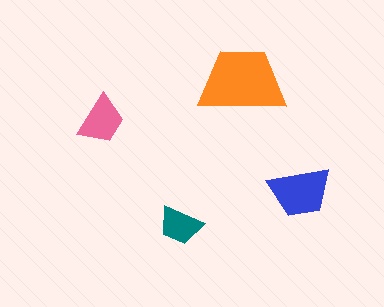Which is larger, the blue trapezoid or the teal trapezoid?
The blue one.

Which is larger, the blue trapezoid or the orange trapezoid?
The orange one.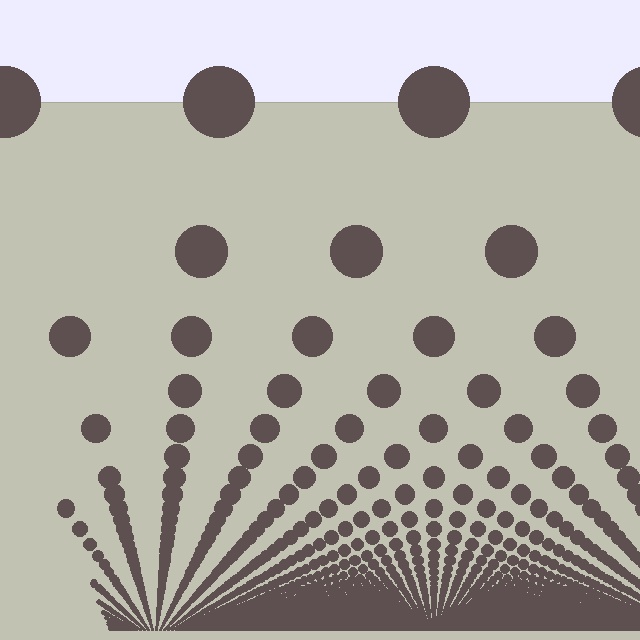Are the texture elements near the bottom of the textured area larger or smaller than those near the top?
Smaller. The gradient is inverted — elements near the bottom are smaller and denser.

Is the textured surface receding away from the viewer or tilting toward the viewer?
The surface appears to tilt toward the viewer. Texture elements get larger and sparser toward the top.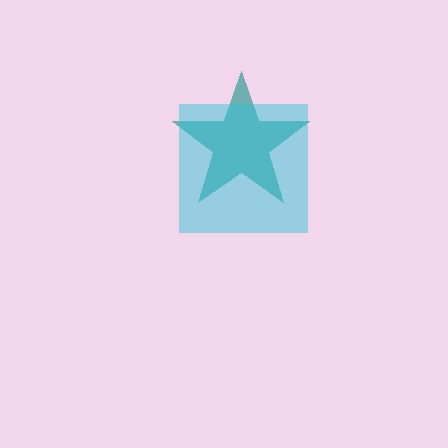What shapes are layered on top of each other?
The layered shapes are: a teal star, a cyan square.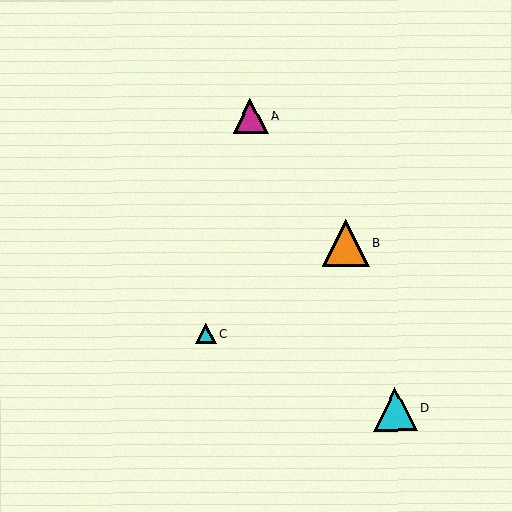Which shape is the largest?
The orange triangle (labeled B) is the largest.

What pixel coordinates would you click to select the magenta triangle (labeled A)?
Click at (250, 116) to select the magenta triangle A.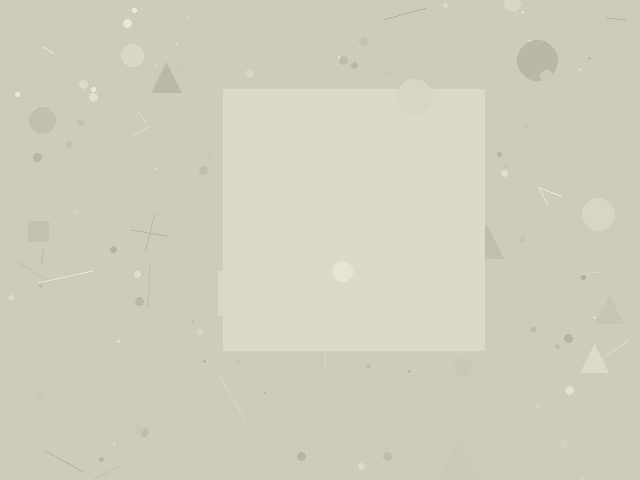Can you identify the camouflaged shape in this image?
The camouflaged shape is a square.